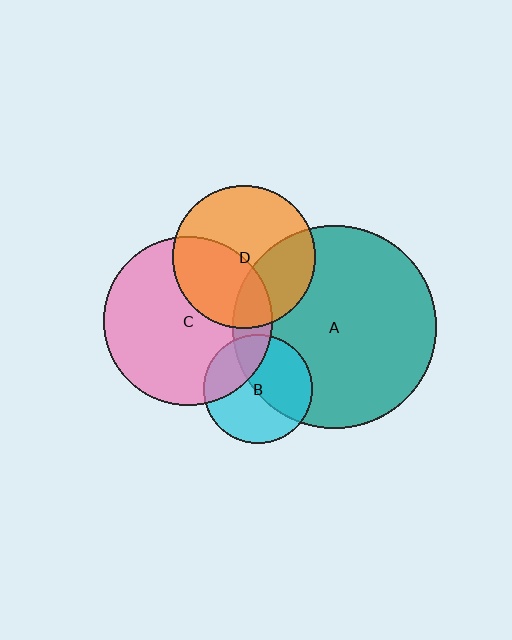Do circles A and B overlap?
Yes.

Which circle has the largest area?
Circle A (teal).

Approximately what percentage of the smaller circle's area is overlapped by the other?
Approximately 50%.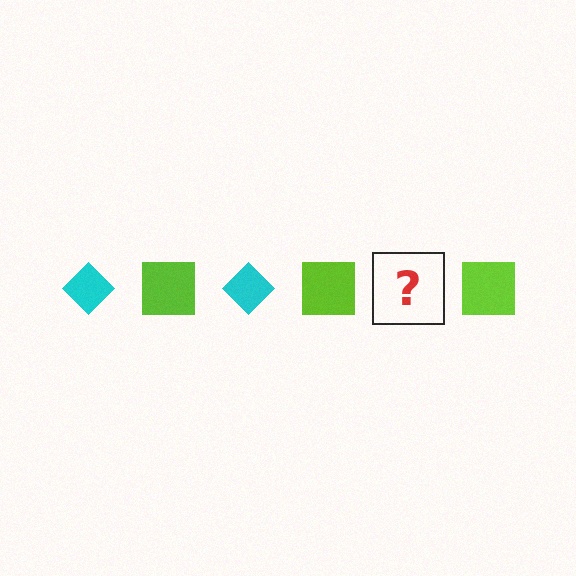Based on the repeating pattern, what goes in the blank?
The blank should be a cyan diamond.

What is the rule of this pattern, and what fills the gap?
The rule is that the pattern alternates between cyan diamond and lime square. The gap should be filled with a cyan diamond.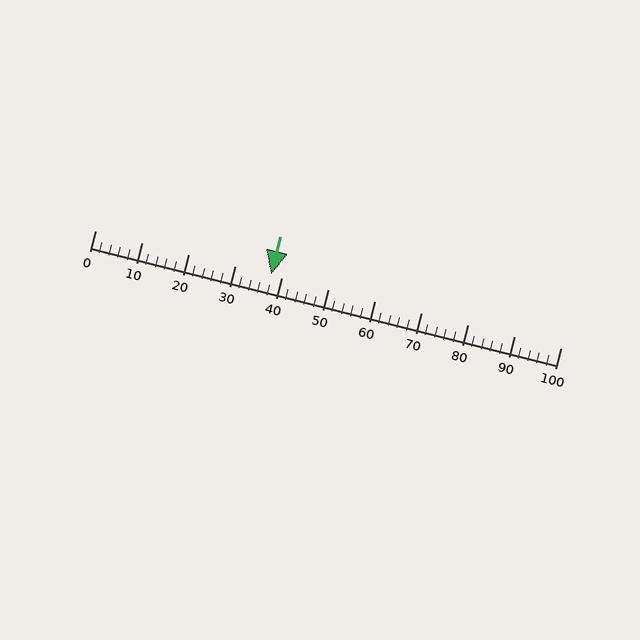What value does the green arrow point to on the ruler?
The green arrow points to approximately 38.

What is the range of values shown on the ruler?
The ruler shows values from 0 to 100.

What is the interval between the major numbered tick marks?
The major tick marks are spaced 10 units apart.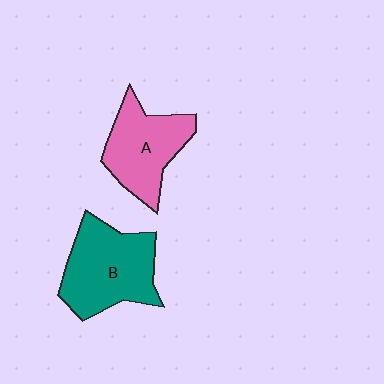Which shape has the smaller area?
Shape A (pink).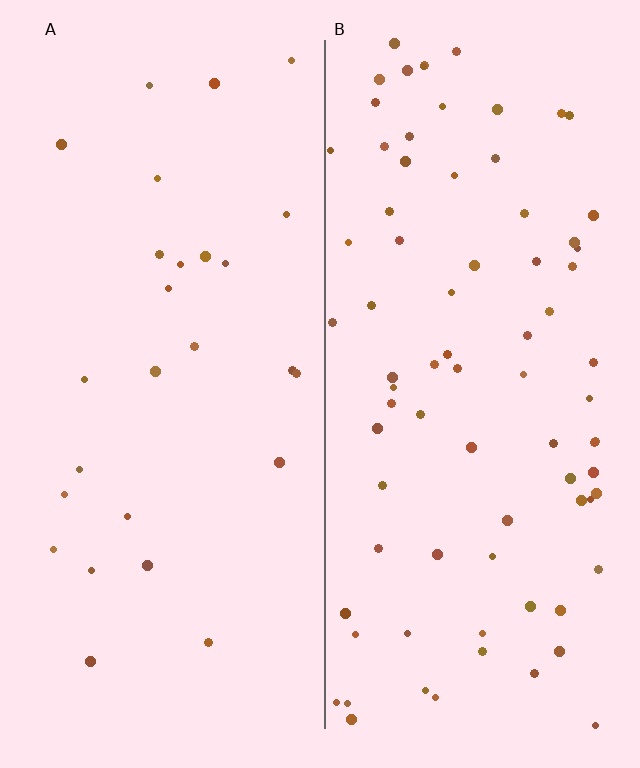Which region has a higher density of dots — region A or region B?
B (the right).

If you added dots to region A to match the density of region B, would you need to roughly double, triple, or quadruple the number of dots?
Approximately triple.